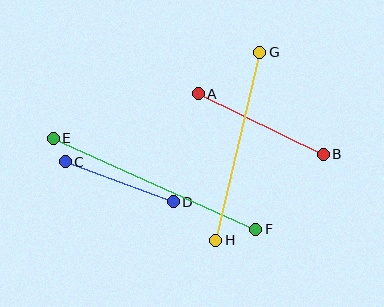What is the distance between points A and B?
The distance is approximately 139 pixels.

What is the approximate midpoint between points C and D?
The midpoint is at approximately (119, 182) pixels.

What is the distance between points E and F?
The distance is approximately 222 pixels.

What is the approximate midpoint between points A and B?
The midpoint is at approximately (261, 124) pixels.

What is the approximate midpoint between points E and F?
The midpoint is at approximately (154, 184) pixels.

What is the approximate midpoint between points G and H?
The midpoint is at approximately (238, 146) pixels.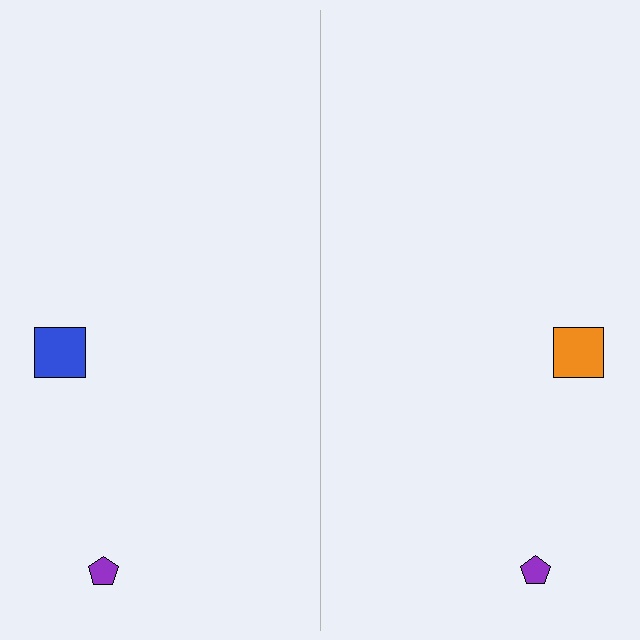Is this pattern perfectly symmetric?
No, the pattern is not perfectly symmetric. The orange square on the right side breaks the symmetry — its mirror counterpart is blue.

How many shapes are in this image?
There are 4 shapes in this image.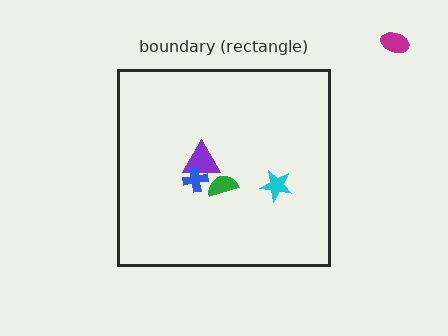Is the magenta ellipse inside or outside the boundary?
Outside.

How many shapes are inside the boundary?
4 inside, 1 outside.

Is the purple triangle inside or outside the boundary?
Inside.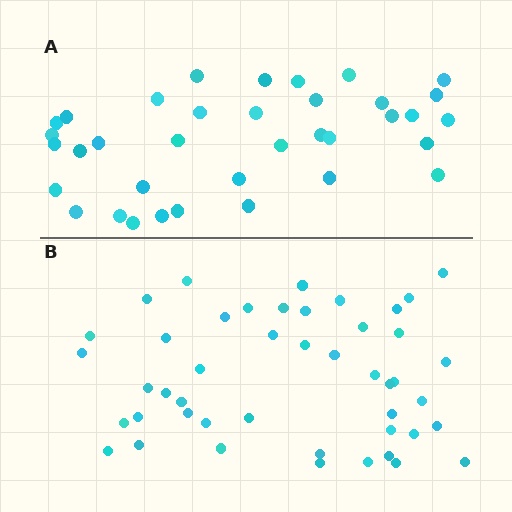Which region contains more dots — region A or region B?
Region B (the bottom region) has more dots.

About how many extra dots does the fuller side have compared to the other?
Region B has roughly 10 or so more dots than region A.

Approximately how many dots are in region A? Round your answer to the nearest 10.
About 40 dots. (The exact count is 36, which rounds to 40.)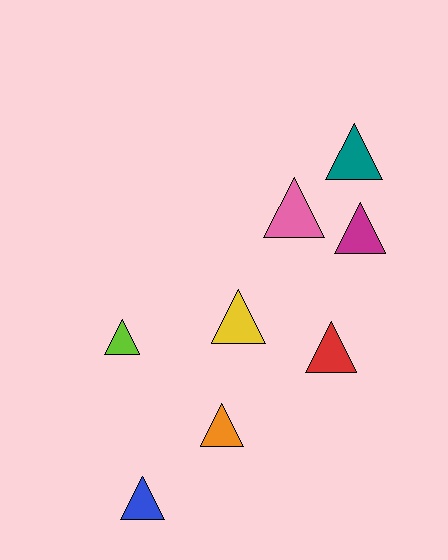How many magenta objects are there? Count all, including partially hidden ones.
There is 1 magenta object.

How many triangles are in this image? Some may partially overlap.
There are 8 triangles.